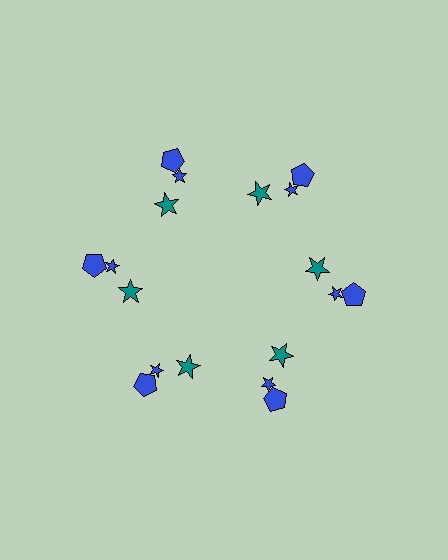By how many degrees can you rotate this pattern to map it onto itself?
The pattern maps onto itself every 60 degrees of rotation.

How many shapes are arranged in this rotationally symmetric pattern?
There are 18 shapes, arranged in 6 groups of 3.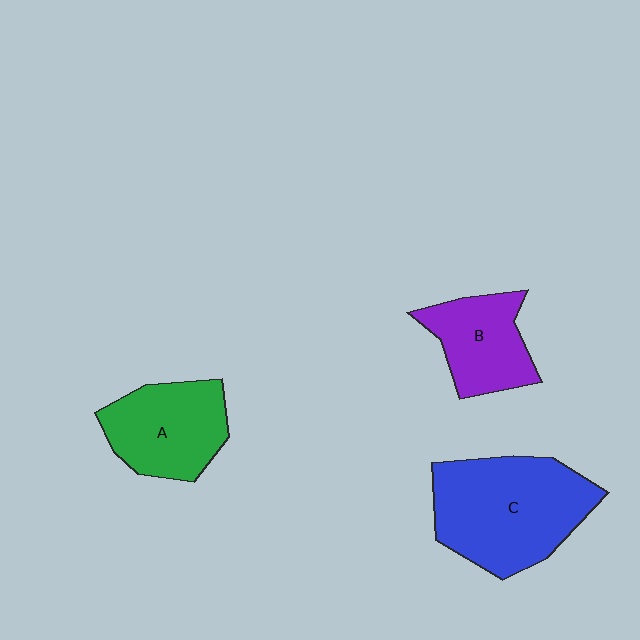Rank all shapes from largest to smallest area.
From largest to smallest: C (blue), A (green), B (purple).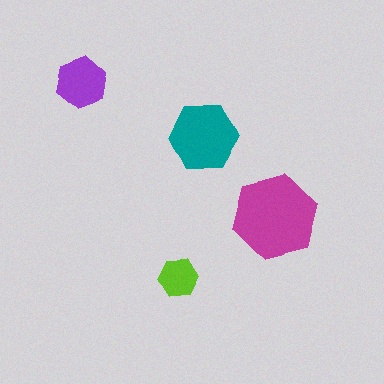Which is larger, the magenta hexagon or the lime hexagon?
The magenta one.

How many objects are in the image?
There are 4 objects in the image.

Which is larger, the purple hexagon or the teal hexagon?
The teal one.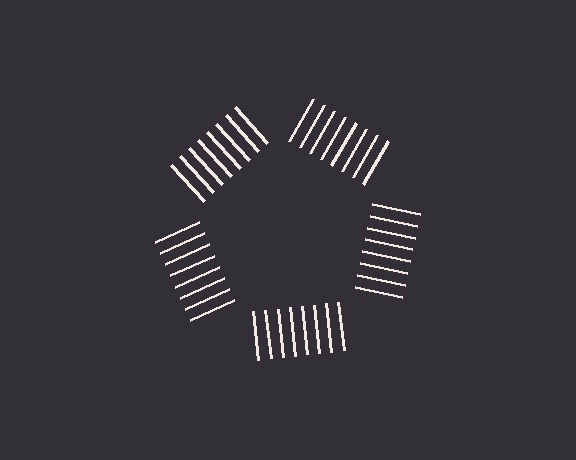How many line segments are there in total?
40 — 8 along each of the 5 edges.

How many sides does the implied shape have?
5 sides — the line-ends trace a pentagon.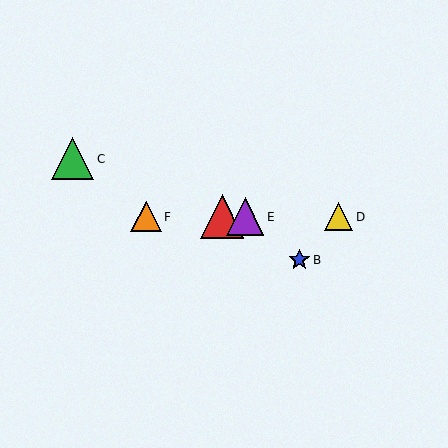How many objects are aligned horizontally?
4 objects (A, D, E, F) are aligned horizontally.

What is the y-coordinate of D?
Object D is at y≈217.